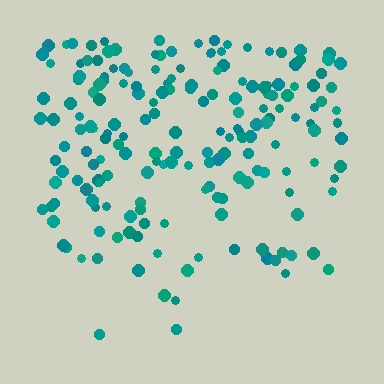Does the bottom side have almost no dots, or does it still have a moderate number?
Still a moderate number, just noticeably fewer than the top.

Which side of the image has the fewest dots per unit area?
The bottom.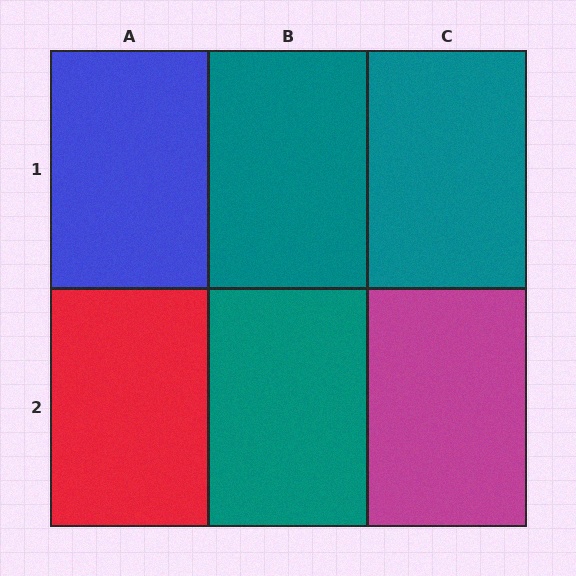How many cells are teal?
3 cells are teal.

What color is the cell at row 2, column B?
Teal.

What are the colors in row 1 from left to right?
Blue, teal, teal.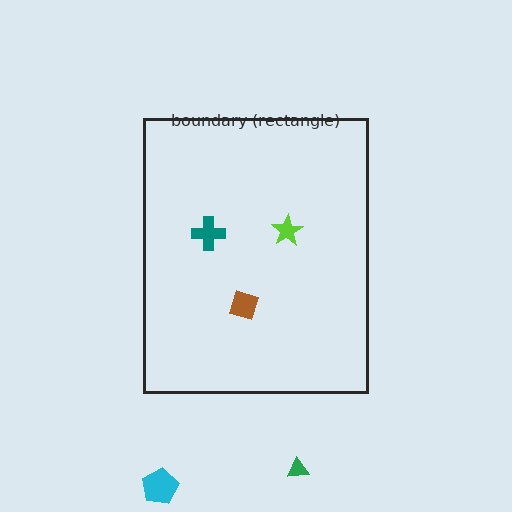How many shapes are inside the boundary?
3 inside, 2 outside.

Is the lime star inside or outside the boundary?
Inside.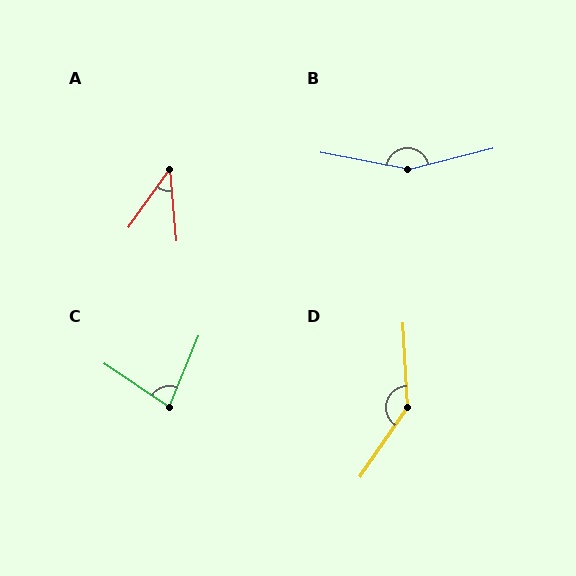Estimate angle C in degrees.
Approximately 78 degrees.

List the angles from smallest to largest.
A (41°), C (78°), D (142°), B (156°).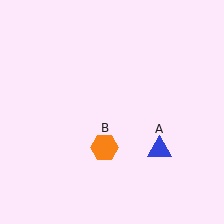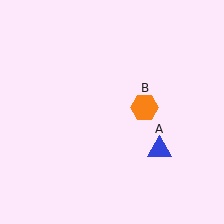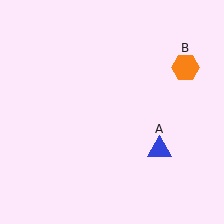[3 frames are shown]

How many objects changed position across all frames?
1 object changed position: orange hexagon (object B).